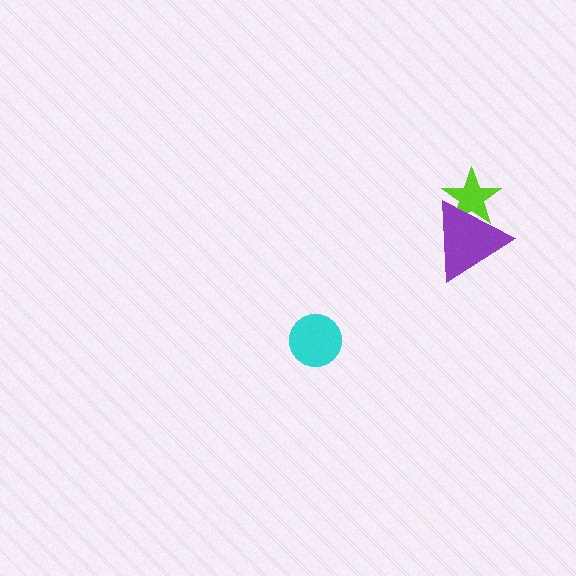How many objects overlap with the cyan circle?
0 objects overlap with the cyan circle.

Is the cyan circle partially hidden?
No, no other shape covers it.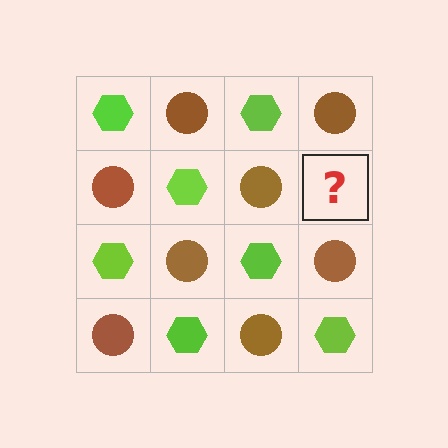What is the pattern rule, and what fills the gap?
The rule is that it alternates lime hexagon and brown circle in a checkerboard pattern. The gap should be filled with a lime hexagon.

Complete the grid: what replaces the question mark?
The question mark should be replaced with a lime hexagon.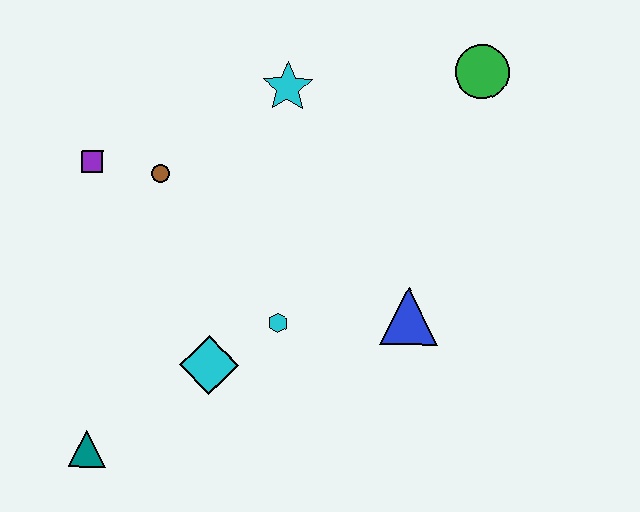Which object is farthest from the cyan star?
The teal triangle is farthest from the cyan star.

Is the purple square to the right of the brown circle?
No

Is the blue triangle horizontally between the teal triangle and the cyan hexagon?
No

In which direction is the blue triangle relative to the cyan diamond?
The blue triangle is to the right of the cyan diamond.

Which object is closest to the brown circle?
The purple square is closest to the brown circle.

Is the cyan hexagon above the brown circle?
No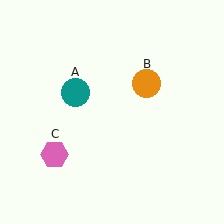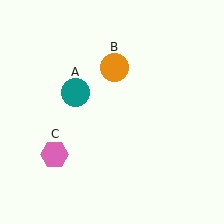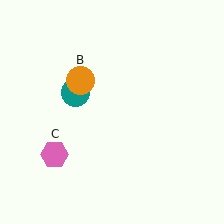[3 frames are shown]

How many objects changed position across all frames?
1 object changed position: orange circle (object B).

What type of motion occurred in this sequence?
The orange circle (object B) rotated counterclockwise around the center of the scene.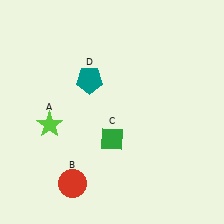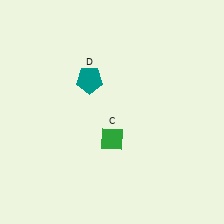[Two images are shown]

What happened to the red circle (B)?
The red circle (B) was removed in Image 2. It was in the bottom-left area of Image 1.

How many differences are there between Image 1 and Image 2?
There are 2 differences between the two images.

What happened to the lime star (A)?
The lime star (A) was removed in Image 2. It was in the bottom-left area of Image 1.